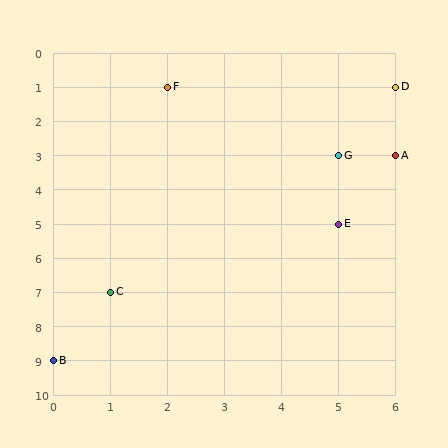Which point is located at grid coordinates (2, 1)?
Point F is at (2, 1).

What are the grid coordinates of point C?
Point C is at grid coordinates (1, 7).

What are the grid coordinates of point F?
Point F is at grid coordinates (2, 1).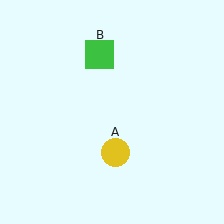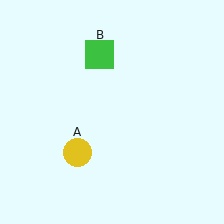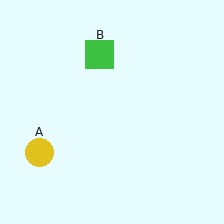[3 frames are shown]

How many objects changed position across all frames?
1 object changed position: yellow circle (object A).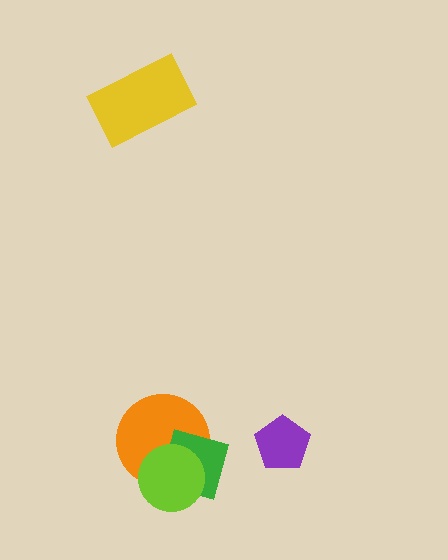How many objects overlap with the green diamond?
2 objects overlap with the green diamond.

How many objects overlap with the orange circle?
2 objects overlap with the orange circle.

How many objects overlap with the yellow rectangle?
0 objects overlap with the yellow rectangle.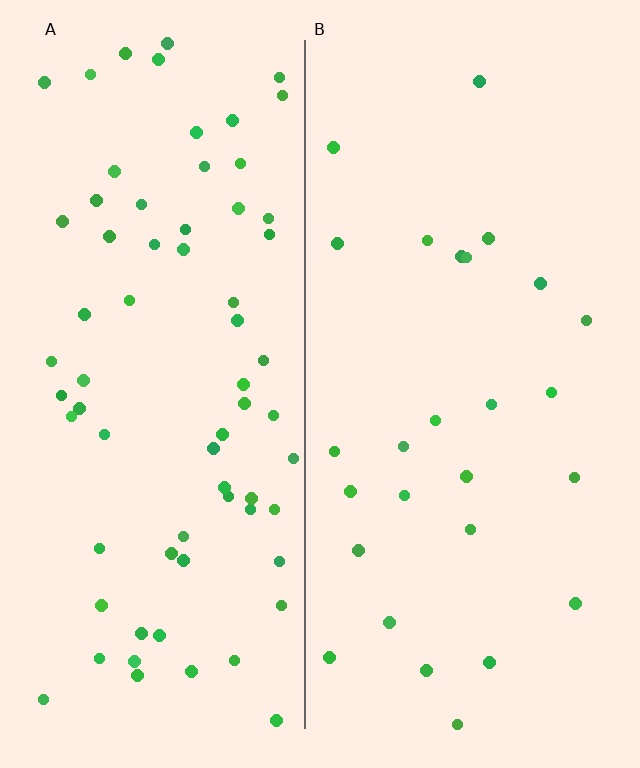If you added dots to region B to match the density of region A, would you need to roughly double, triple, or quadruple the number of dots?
Approximately triple.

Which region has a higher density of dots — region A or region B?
A (the left).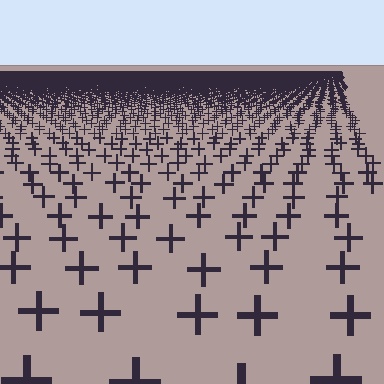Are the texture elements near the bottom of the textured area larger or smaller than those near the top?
Larger. Near the bottom, elements are closer to the viewer and appear at a bigger on-screen size.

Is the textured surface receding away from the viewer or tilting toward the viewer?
The surface is receding away from the viewer. Texture elements get smaller and denser toward the top.